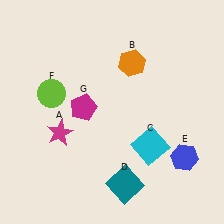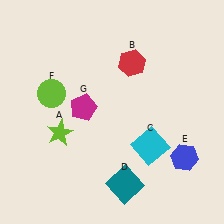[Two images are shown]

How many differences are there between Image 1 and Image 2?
There are 2 differences between the two images.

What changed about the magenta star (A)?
In Image 1, A is magenta. In Image 2, it changed to lime.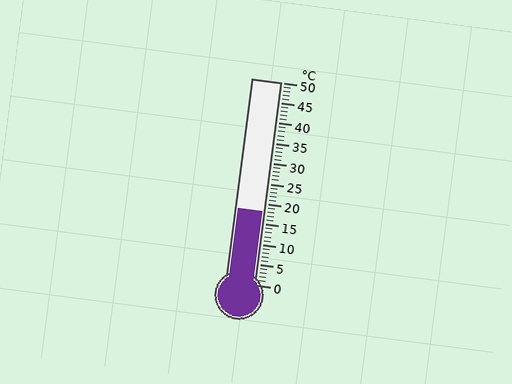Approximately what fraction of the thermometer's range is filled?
The thermometer is filled to approximately 35% of its range.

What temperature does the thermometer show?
The thermometer shows approximately 18°C.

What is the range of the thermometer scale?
The thermometer scale ranges from 0°C to 50°C.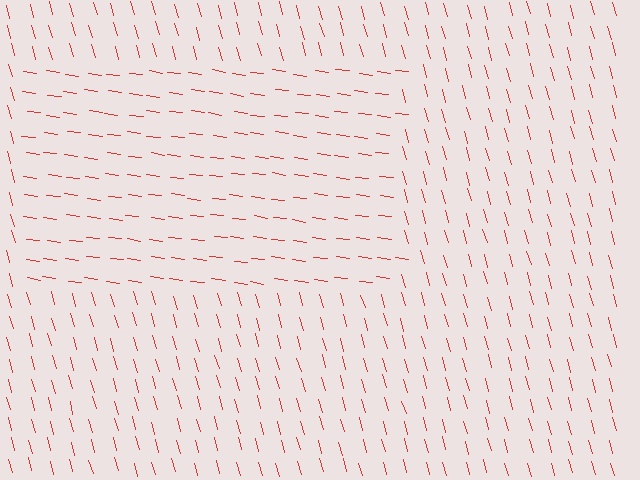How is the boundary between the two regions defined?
The boundary is defined purely by a change in line orientation (approximately 67 degrees difference). All lines are the same color and thickness.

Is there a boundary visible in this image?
Yes, there is a texture boundary formed by a change in line orientation.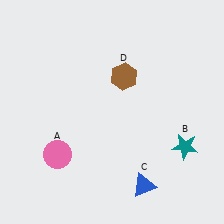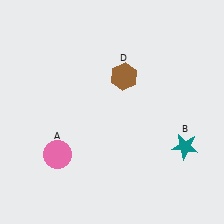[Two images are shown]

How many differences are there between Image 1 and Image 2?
There is 1 difference between the two images.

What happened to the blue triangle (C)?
The blue triangle (C) was removed in Image 2. It was in the bottom-right area of Image 1.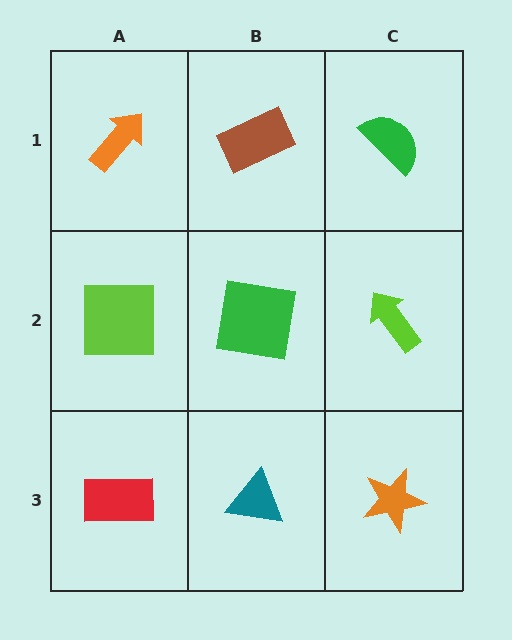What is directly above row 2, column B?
A brown rectangle.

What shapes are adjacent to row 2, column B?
A brown rectangle (row 1, column B), a teal triangle (row 3, column B), a lime square (row 2, column A), a lime arrow (row 2, column C).